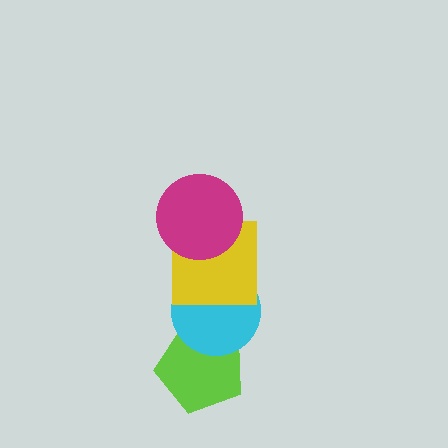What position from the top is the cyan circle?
The cyan circle is 3rd from the top.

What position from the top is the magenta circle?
The magenta circle is 1st from the top.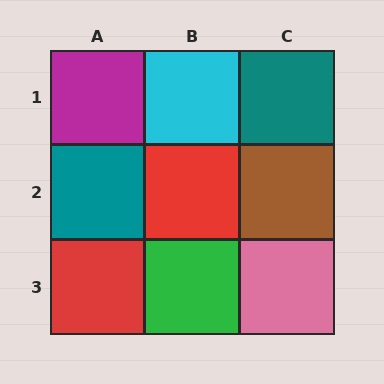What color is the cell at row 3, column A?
Red.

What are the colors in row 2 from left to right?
Teal, red, brown.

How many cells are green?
1 cell is green.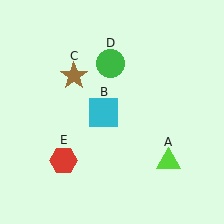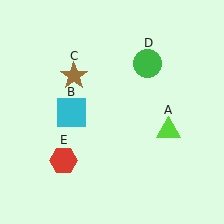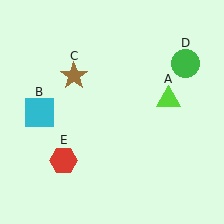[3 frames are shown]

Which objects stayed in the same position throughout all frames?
Brown star (object C) and red hexagon (object E) remained stationary.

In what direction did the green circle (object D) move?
The green circle (object D) moved right.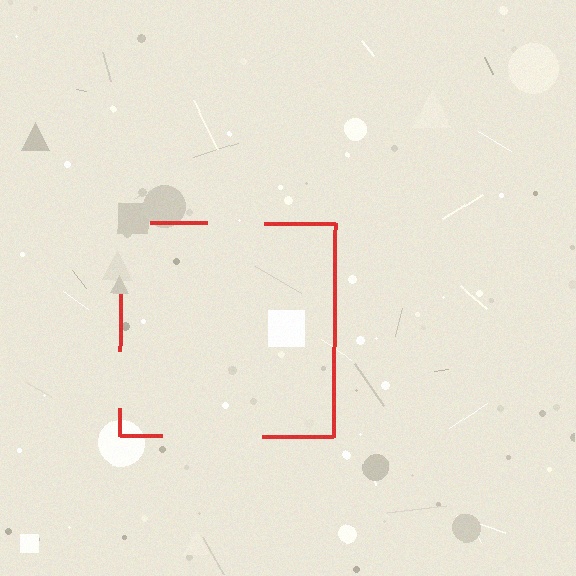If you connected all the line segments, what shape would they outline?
They would outline a square.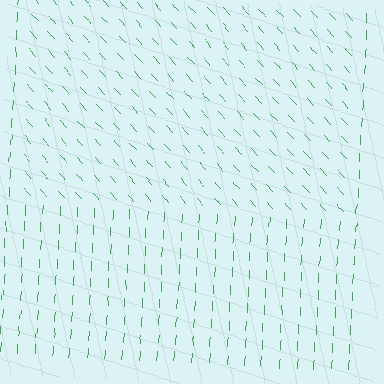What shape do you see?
I see a rectangle.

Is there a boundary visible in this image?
Yes, there is a texture boundary formed by a change in line orientation.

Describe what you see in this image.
The image is filled with small green line segments. A rectangle region in the image has lines oriented differently from the surrounding lines, creating a visible texture boundary.